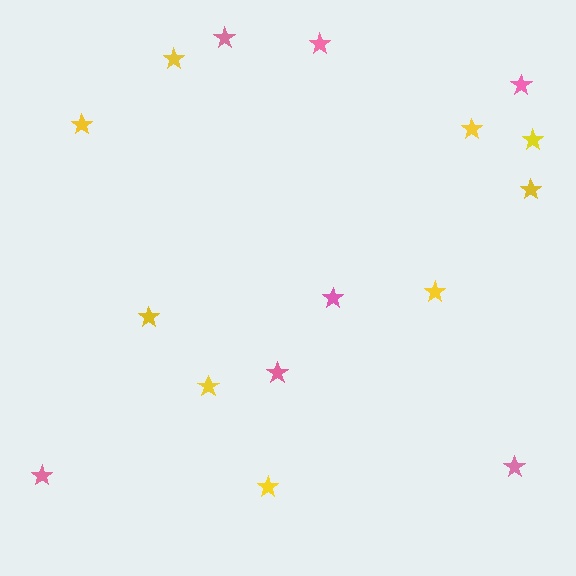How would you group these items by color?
There are 2 groups: one group of pink stars (7) and one group of yellow stars (9).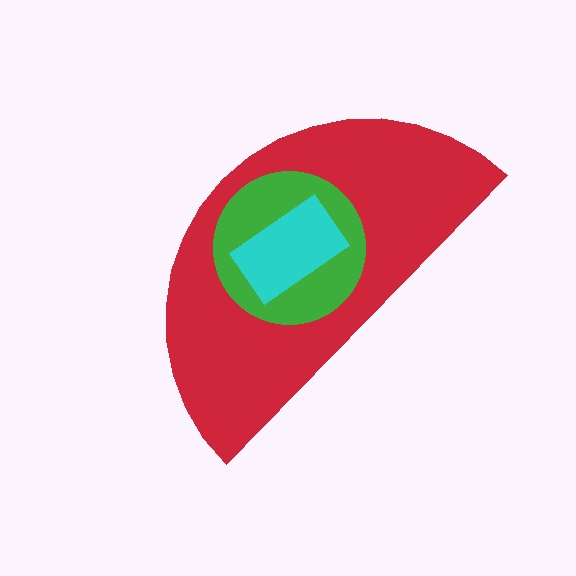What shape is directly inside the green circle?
The cyan rectangle.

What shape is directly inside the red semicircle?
The green circle.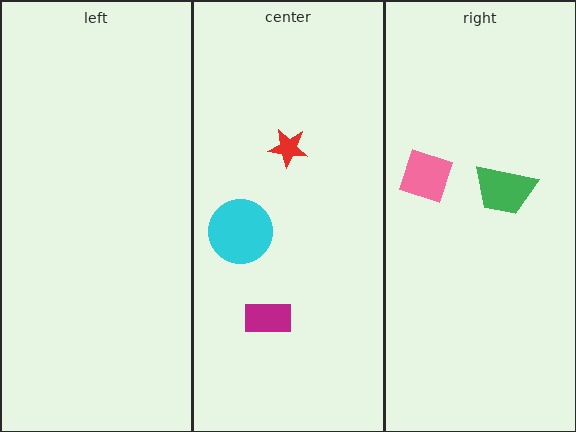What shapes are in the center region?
The red star, the cyan circle, the magenta rectangle.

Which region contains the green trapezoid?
The right region.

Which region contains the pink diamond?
The right region.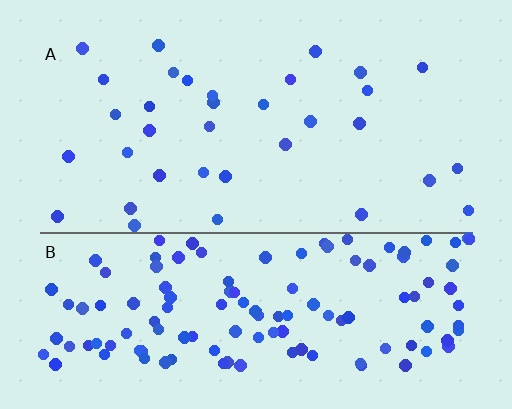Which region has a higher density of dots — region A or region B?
B (the bottom).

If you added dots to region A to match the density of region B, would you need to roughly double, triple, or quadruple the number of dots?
Approximately quadruple.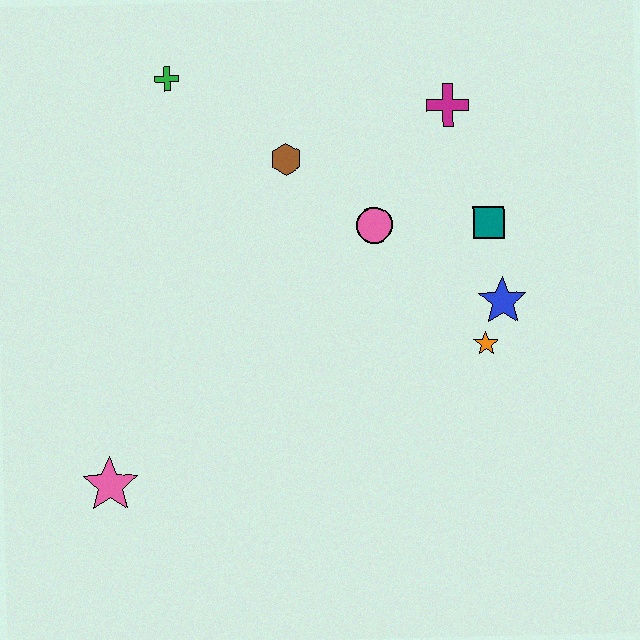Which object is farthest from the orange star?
The green cross is farthest from the orange star.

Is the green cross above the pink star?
Yes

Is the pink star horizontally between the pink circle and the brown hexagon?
No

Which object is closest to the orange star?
The blue star is closest to the orange star.